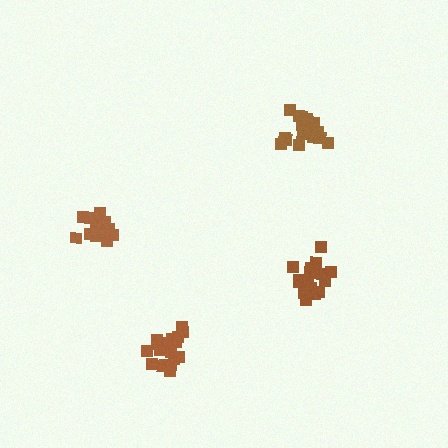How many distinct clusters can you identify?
There are 4 distinct clusters.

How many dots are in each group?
Group 1: 14 dots, Group 2: 18 dots, Group 3: 18 dots, Group 4: 18 dots (68 total).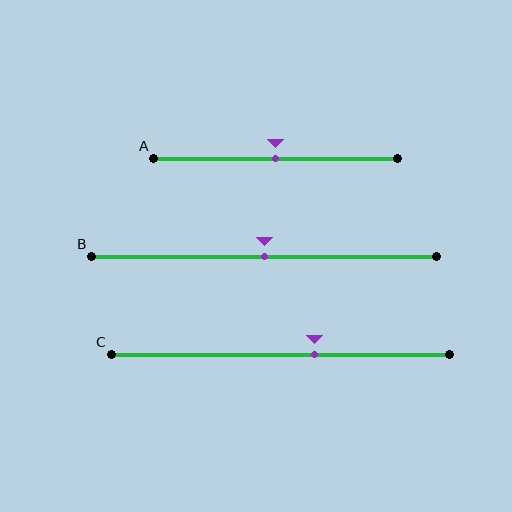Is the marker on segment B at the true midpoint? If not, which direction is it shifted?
Yes, the marker on segment B is at the true midpoint.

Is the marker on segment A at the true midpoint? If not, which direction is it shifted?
Yes, the marker on segment A is at the true midpoint.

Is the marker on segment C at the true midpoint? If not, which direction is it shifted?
No, the marker on segment C is shifted to the right by about 10% of the segment length.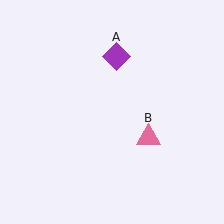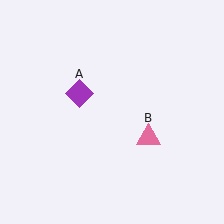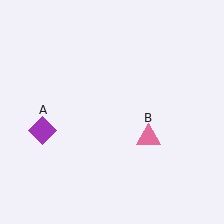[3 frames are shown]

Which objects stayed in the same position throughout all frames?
Pink triangle (object B) remained stationary.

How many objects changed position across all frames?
1 object changed position: purple diamond (object A).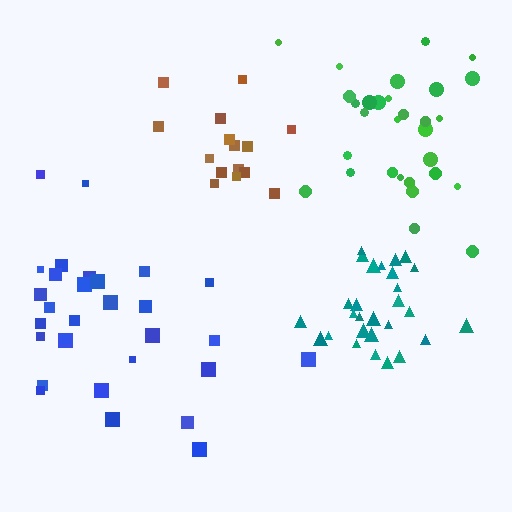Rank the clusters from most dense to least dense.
teal, green, blue, brown.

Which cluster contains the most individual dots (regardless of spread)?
Blue (30).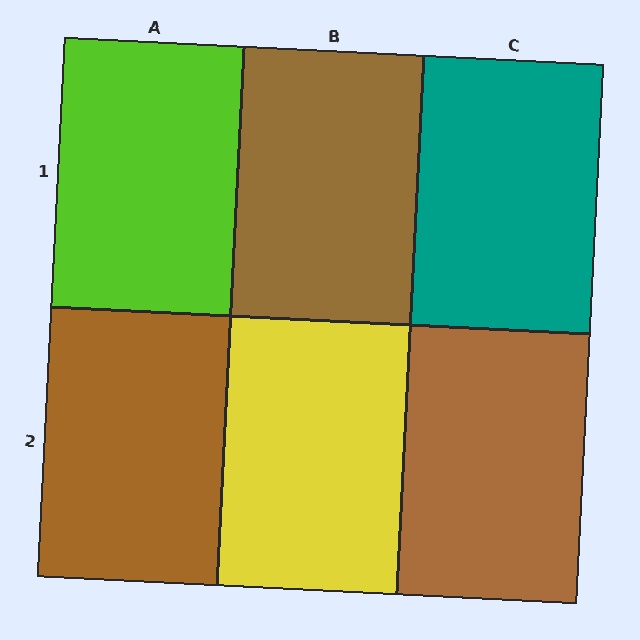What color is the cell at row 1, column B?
Brown.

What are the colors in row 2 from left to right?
Brown, yellow, brown.